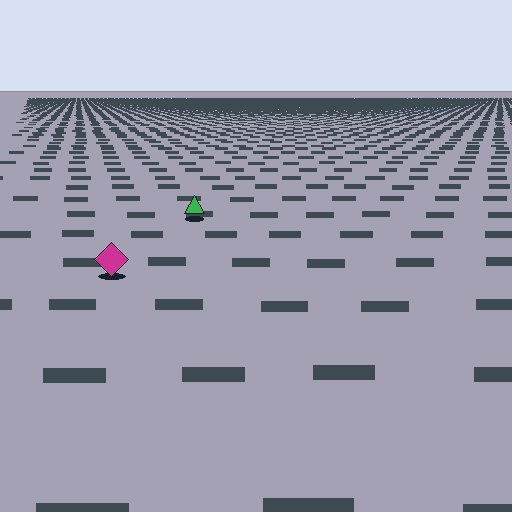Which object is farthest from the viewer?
The green triangle is farthest from the viewer. It appears smaller and the ground texture around it is denser.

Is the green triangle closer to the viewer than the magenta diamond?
No. The magenta diamond is closer — you can tell from the texture gradient: the ground texture is coarser near it.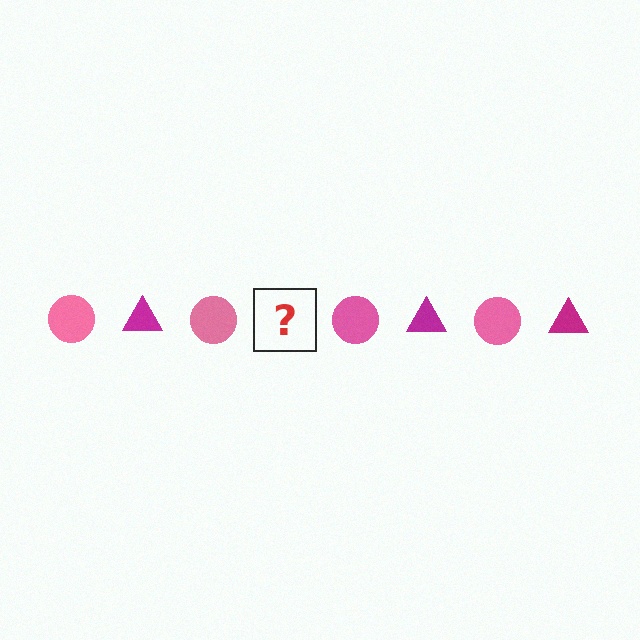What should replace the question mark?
The question mark should be replaced with a magenta triangle.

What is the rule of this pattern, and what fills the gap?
The rule is that the pattern alternates between pink circle and magenta triangle. The gap should be filled with a magenta triangle.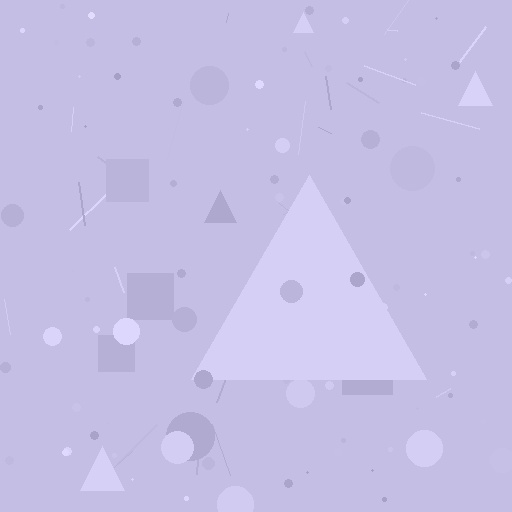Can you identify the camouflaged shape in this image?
The camouflaged shape is a triangle.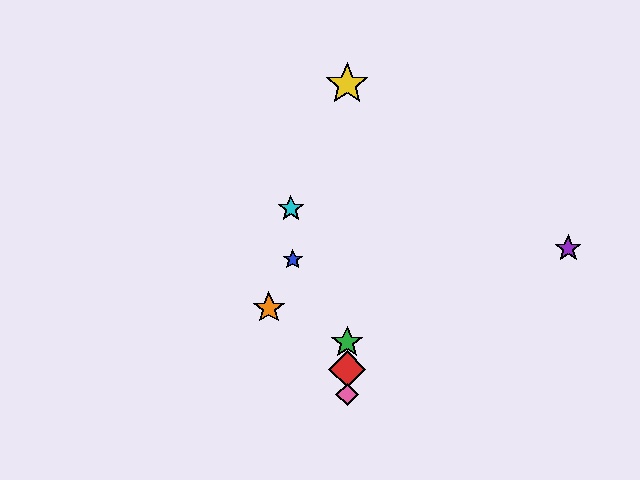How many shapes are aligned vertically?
4 shapes (the red diamond, the green star, the yellow star, the pink diamond) are aligned vertically.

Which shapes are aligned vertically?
The red diamond, the green star, the yellow star, the pink diamond are aligned vertically.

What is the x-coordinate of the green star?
The green star is at x≈347.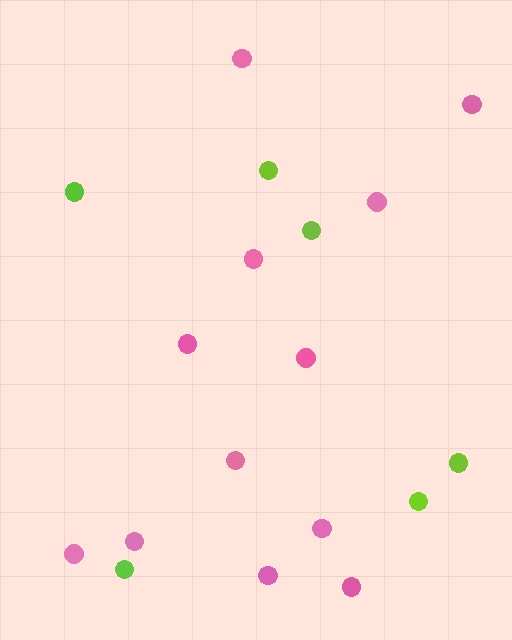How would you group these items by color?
There are 2 groups: one group of pink circles (12) and one group of lime circles (6).